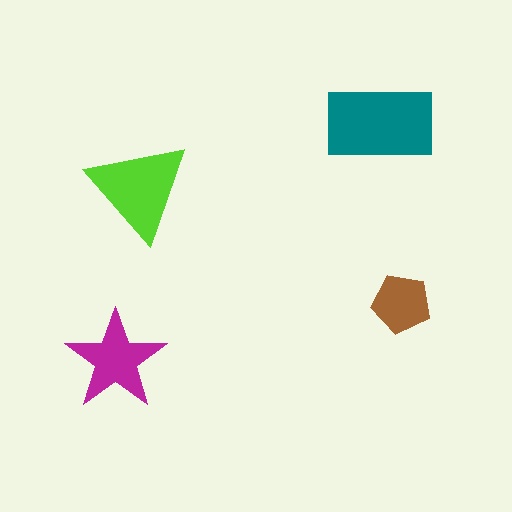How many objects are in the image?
There are 4 objects in the image.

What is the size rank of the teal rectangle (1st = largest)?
1st.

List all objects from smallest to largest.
The brown pentagon, the magenta star, the lime triangle, the teal rectangle.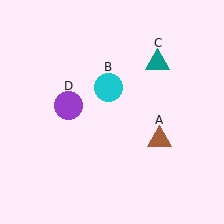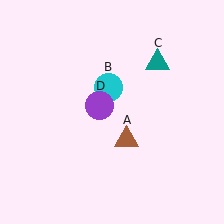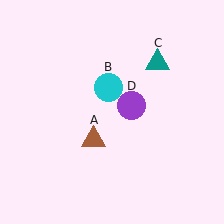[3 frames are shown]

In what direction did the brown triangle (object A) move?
The brown triangle (object A) moved left.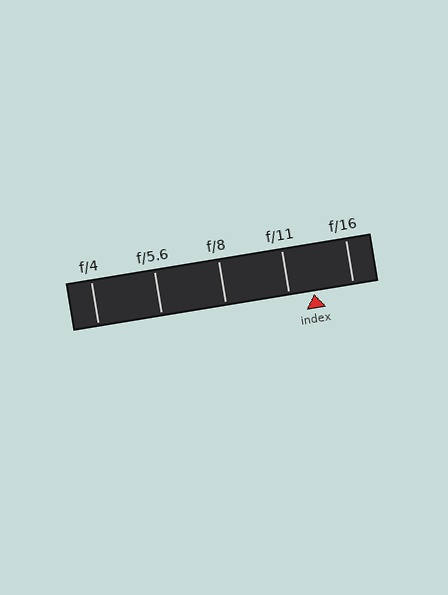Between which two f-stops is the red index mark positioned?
The index mark is between f/11 and f/16.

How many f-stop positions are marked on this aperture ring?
There are 5 f-stop positions marked.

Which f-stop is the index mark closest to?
The index mark is closest to f/11.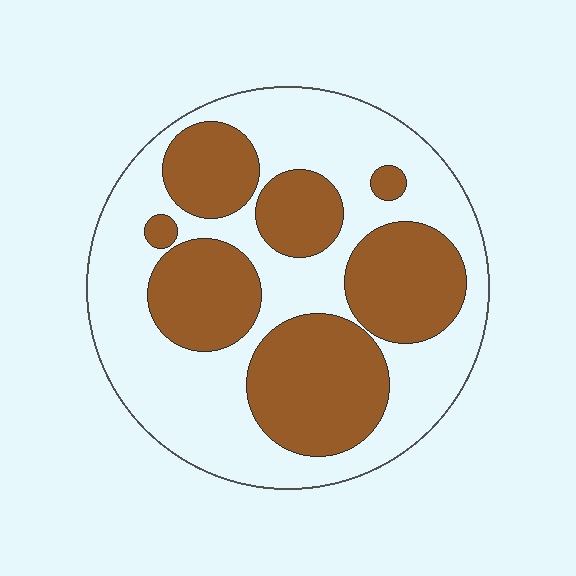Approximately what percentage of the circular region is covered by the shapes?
Approximately 40%.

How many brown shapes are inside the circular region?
7.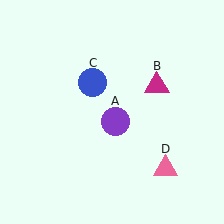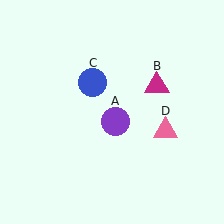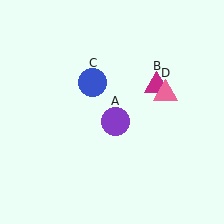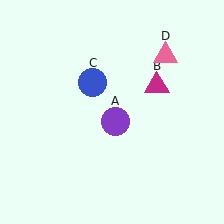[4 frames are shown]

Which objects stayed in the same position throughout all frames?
Purple circle (object A) and magenta triangle (object B) and blue circle (object C) remained stationary.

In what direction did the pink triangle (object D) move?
The pink triangle (object D) moved up.